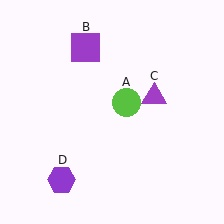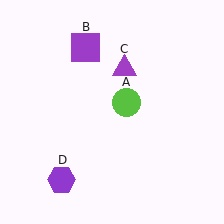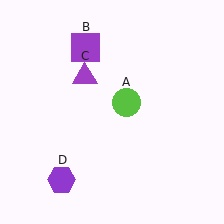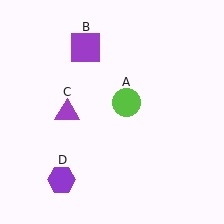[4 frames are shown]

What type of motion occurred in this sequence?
The purple triangle (object C) rotated counterclockwise around the center of the scene.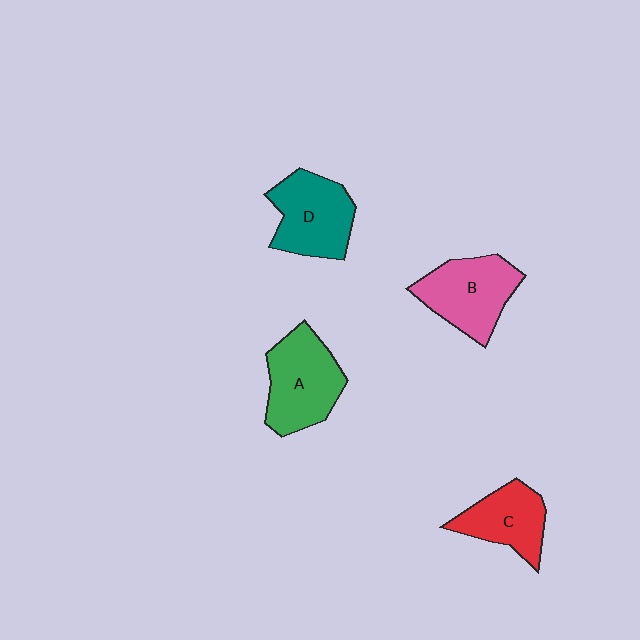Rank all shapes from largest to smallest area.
From largest to smallest: A (green), B (pink), D (teal), C (red).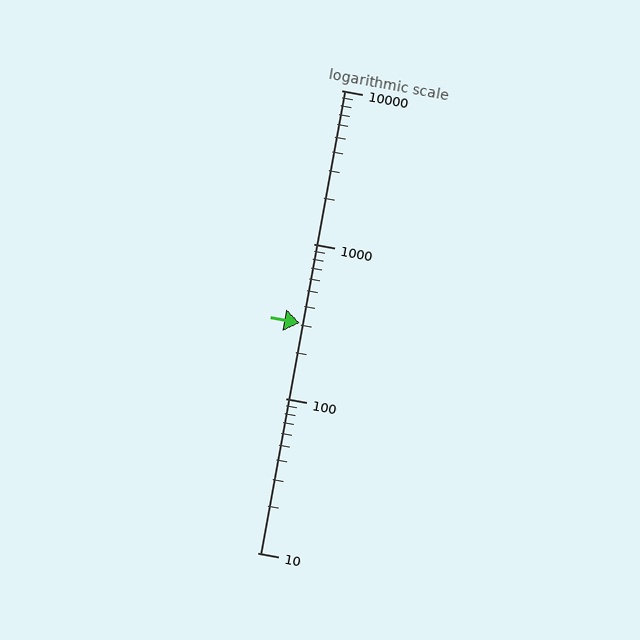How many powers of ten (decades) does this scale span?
The scale spans 3 decades, from 10 to 10000.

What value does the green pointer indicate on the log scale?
The pointer indicates approximately 310.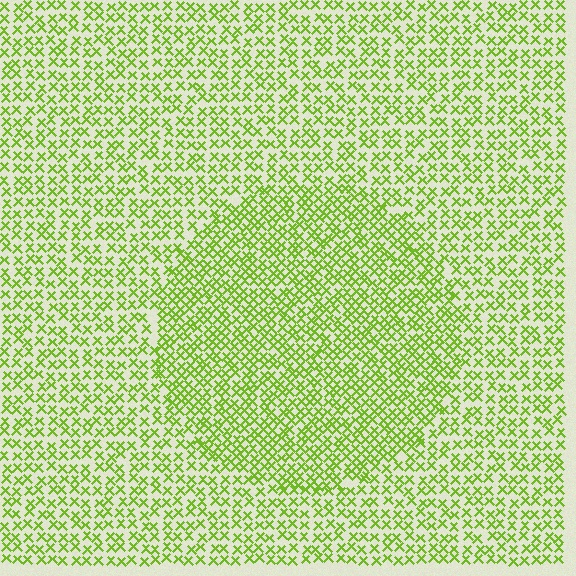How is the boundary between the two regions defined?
The boundary is defined by a change in element density (approximately 1.6x ratio). All elements are the same color, size, and shape.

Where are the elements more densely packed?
The elements are more densely packed inside the circle boundary.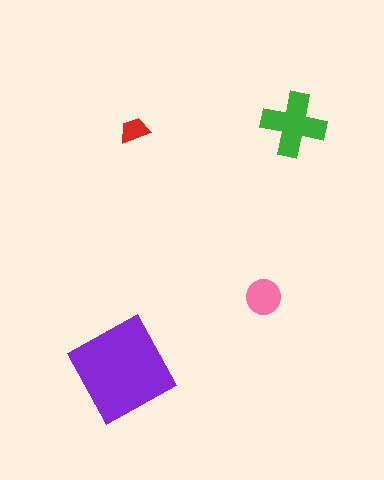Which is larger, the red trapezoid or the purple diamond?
The purple diamond.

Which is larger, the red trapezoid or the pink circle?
The pink circle.